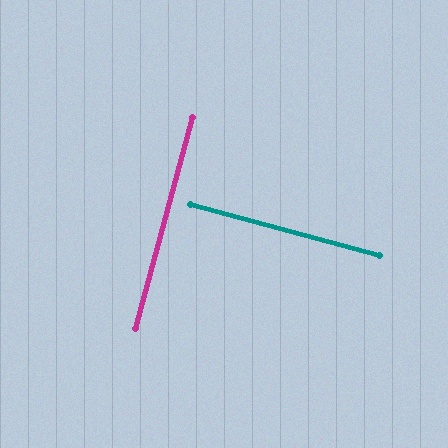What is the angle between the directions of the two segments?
Approximately 90 degrees.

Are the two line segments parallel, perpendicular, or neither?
Perpendicular — they meet at approximately 90°.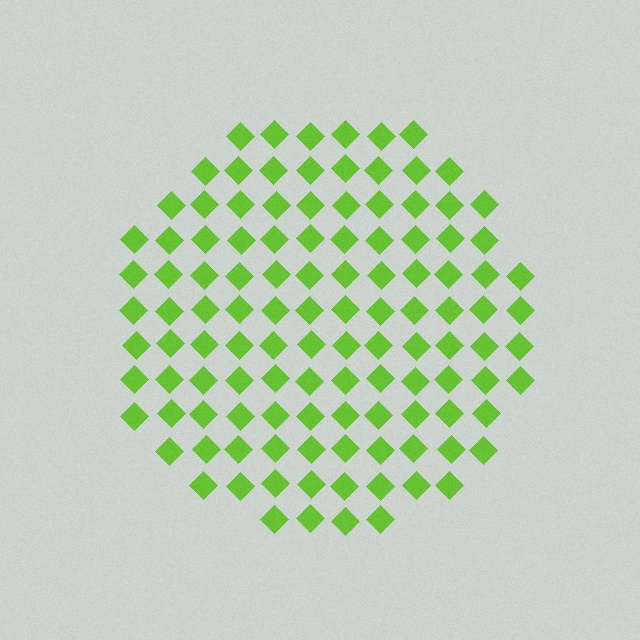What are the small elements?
The small elements are diamonds.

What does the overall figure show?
The overall figure shows a circle.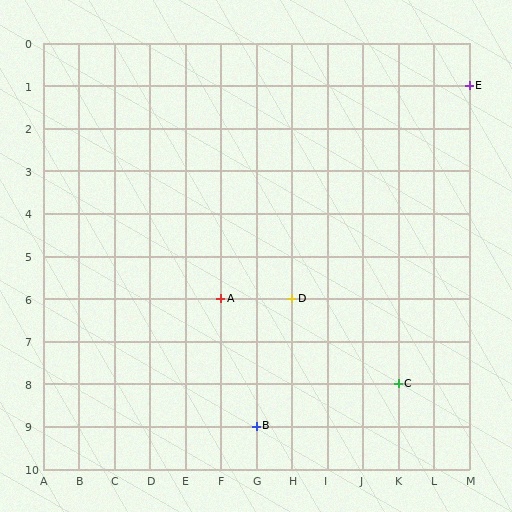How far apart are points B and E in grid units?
Points B and E are 6 columns and 8 rows apart (about 10.0 grid units diagonally).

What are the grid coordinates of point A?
Point A is at grid coordinates (F, 6).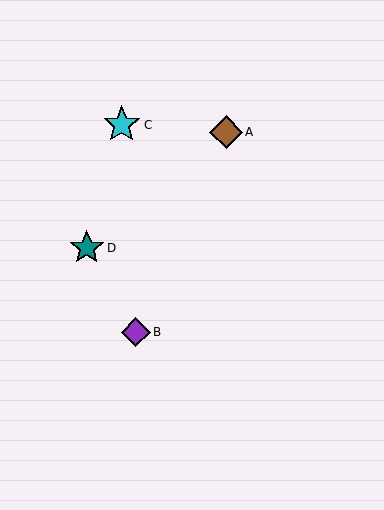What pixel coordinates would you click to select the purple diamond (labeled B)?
Click at (136, 332) to select the purple diamond B.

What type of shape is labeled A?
Shape A is a brown diamond.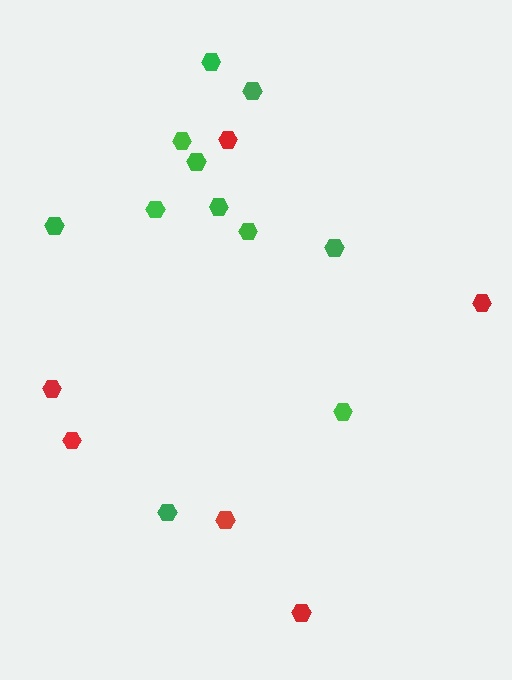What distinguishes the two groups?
There are 2 groups: one group of red hexagons (6) and one group of green hexagons (11).